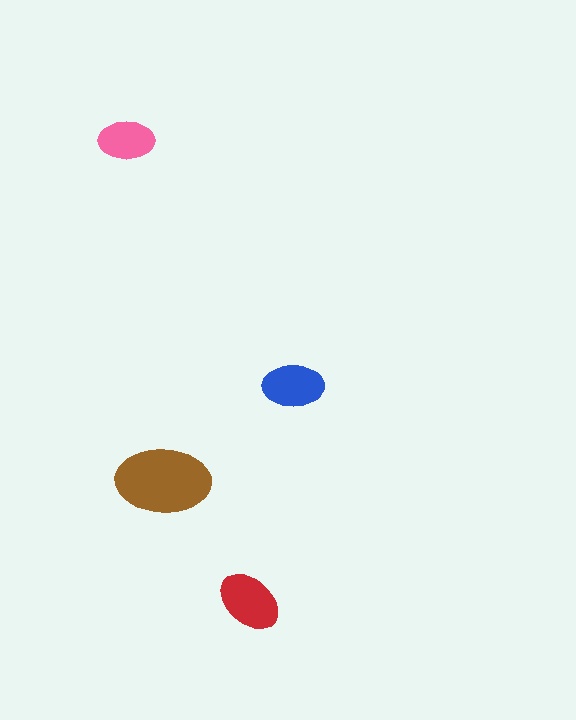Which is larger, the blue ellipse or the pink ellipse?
The blue one.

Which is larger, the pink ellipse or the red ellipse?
The red one.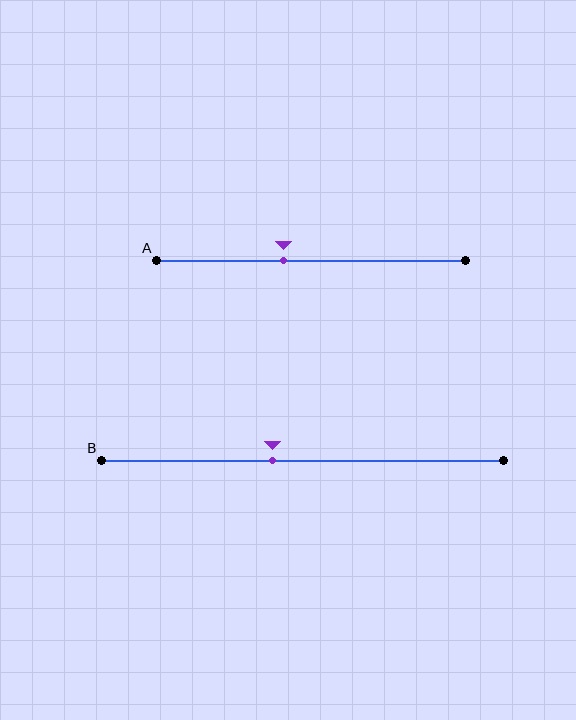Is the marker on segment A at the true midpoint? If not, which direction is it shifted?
No, the marker on segment A is shifted to the left by about 9% of the segment length.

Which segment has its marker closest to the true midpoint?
Segment B has its marker closest to the true midpoint.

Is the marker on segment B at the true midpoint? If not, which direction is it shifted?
No, the marker on segment B is shifted to the left by about 7% of the segment length.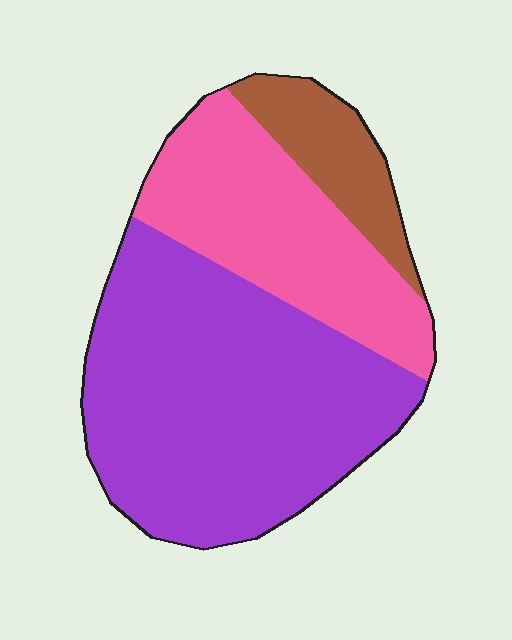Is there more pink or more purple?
Purple.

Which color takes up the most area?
Purple, at roughly 60%.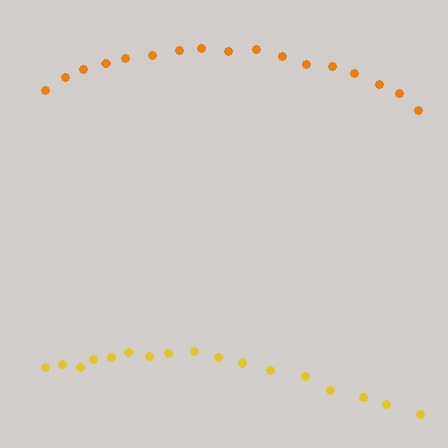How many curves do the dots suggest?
There are 2 distinct paths.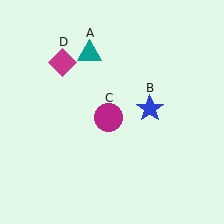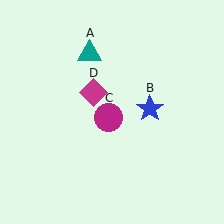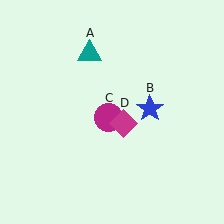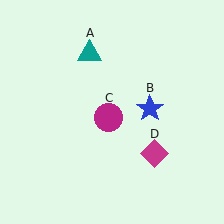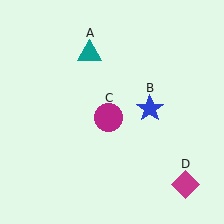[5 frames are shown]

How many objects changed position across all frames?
1 object changed position: magenta diamond (object D).